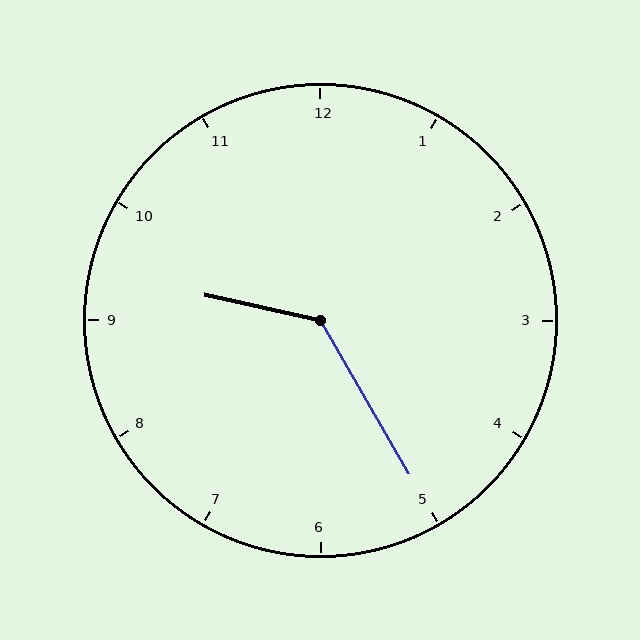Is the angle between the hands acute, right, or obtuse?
It is obtuse.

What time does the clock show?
9:25.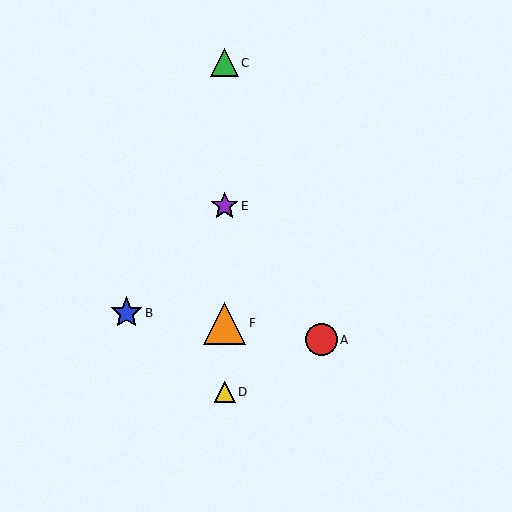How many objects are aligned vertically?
4 objects (C, D, E, F) are aligned vertically.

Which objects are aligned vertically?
Objects C, D, E, F are aligned vertically.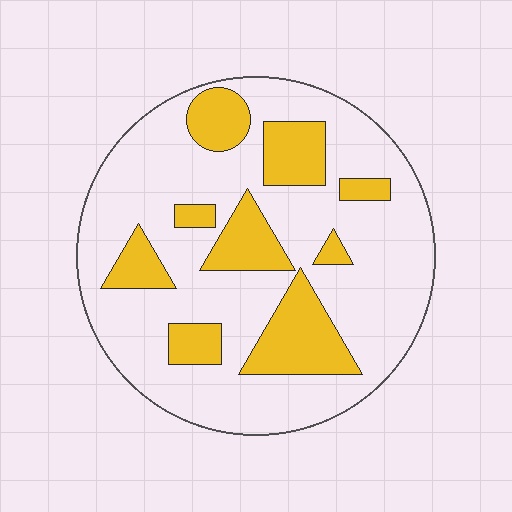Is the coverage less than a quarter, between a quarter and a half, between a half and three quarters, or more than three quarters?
Between a quarter and a half.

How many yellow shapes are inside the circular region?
9.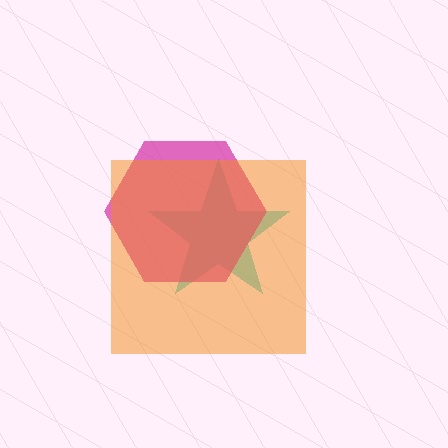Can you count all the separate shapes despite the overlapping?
Yes, there are 3 separate shapes.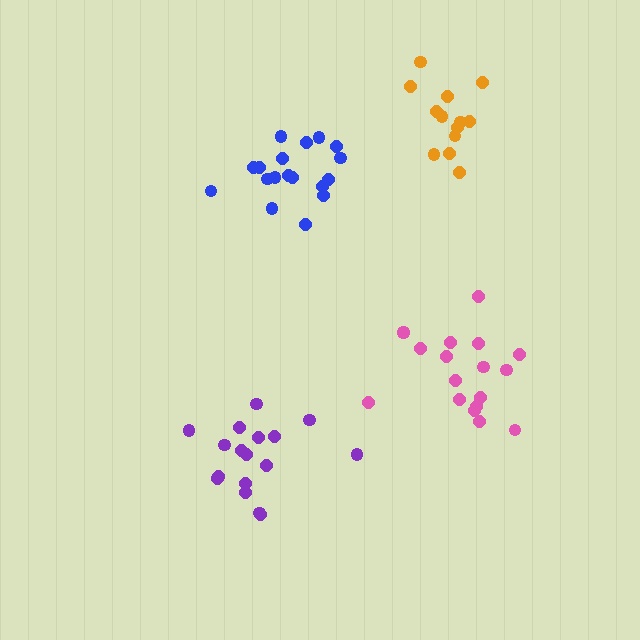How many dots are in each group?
Group 1: 18 dots, Group 2: 17 dots, Group 3: 18 dots, Group 4: 13 dots (66 total).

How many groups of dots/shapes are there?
There are 4 groups.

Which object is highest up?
The orange cluster is topmost.